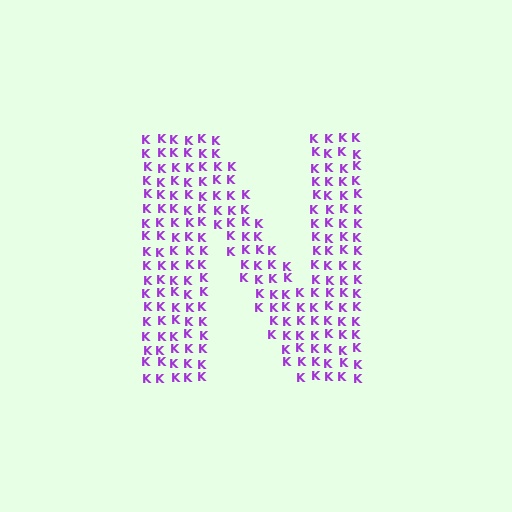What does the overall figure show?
The overall figure shows the letter N.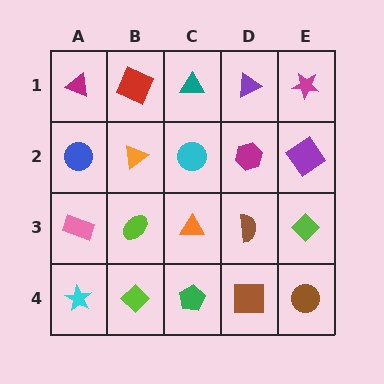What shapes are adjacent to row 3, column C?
A cyan circle (row 2, column C), a green pentagon (row 4, column C), a lime ellipse (row 3, column B), a brown semicircle (row 3, column D).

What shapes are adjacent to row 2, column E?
A magenta star (row 1, column E), a lime diamond (row 3, column E), a magenta hexagon (row 2, column D).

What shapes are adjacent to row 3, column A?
A blue circle (row 2, column A), a cyan star (row 4, column A), a lime ellipse (row 3, column B).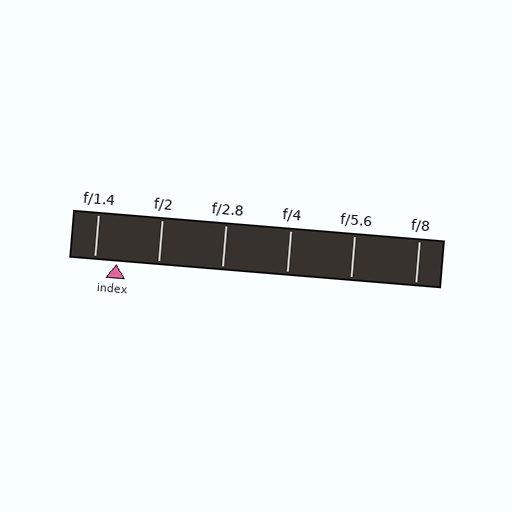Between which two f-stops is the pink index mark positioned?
The index mark is between f/1.4 and f/2.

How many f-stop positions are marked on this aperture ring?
There are 6 f-stop positions marked.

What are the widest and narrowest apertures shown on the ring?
The widest aperture shown is f/1.4 and the narrowest is f/8.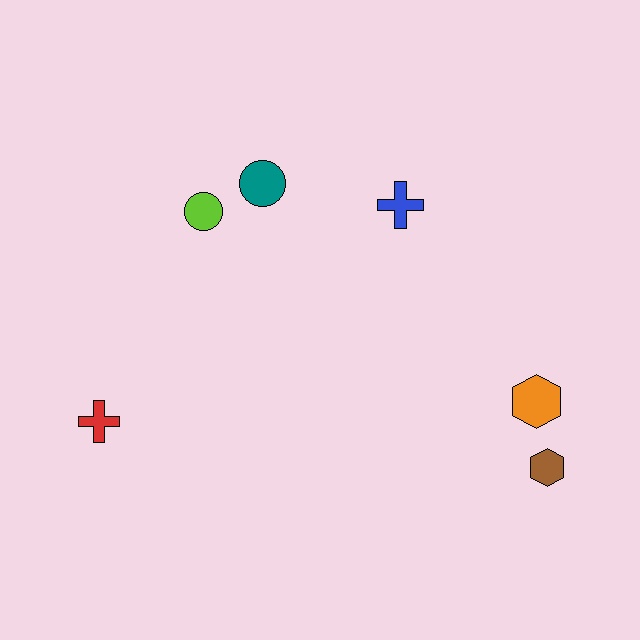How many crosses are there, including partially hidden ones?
There are 2 crosses.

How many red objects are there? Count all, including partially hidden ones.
There is 1 red object.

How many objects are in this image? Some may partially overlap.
There are 6 objects.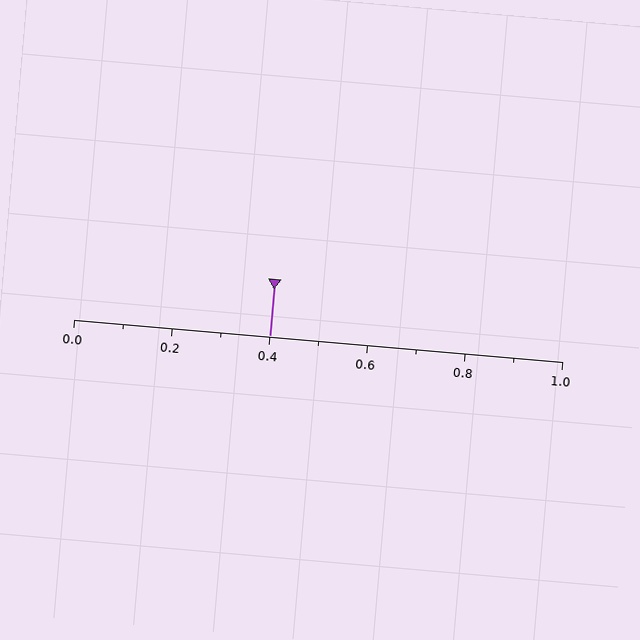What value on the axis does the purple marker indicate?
The marker indicates approximately 0.4.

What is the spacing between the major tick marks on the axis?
The major ticks are spaced 0.2 apart.